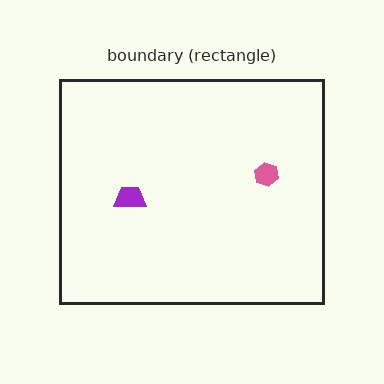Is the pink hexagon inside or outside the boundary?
Inside.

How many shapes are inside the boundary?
2 inside, 0 outside.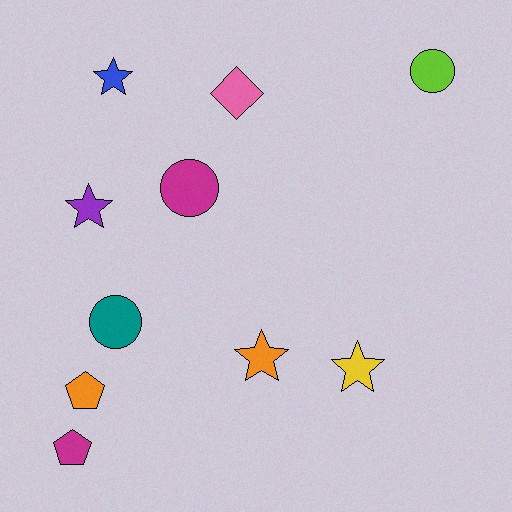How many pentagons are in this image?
There are 2 pentagons.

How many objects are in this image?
There are 10 objects.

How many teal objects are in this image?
There is 1 teal object.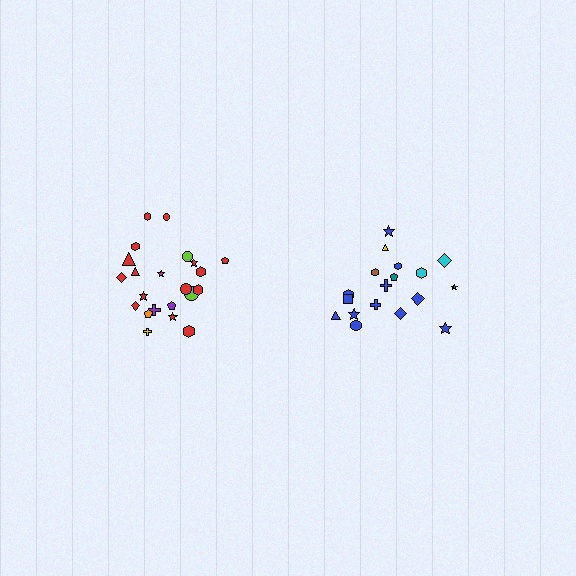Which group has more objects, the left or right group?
The left group.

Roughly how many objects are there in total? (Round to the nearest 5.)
Roughly 40 objects in total.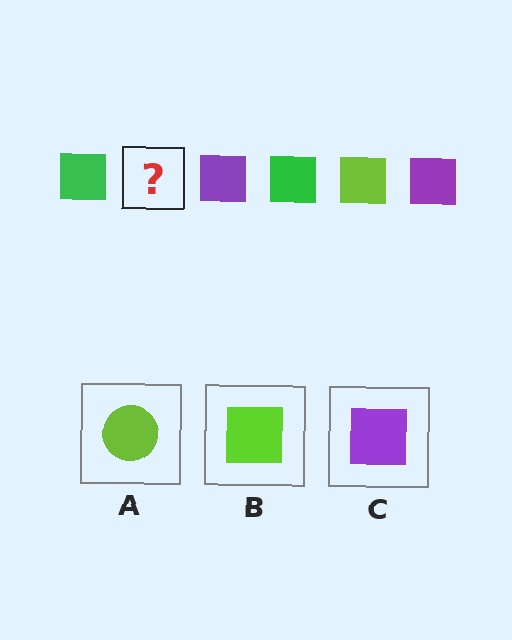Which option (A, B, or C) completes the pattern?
B.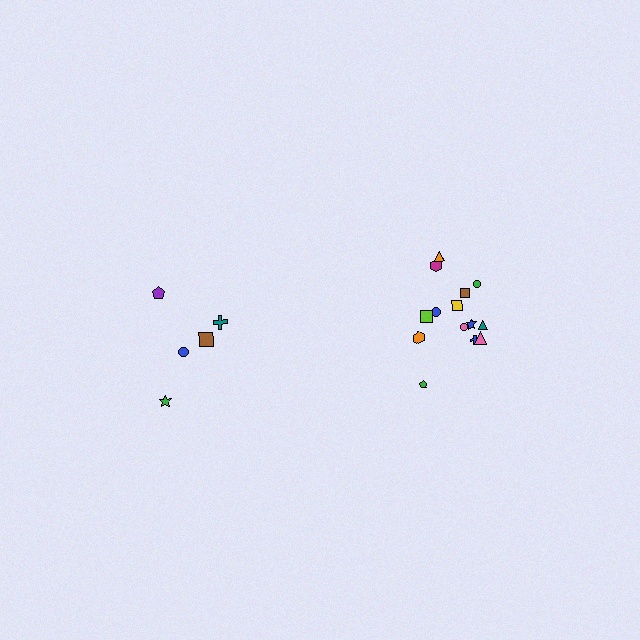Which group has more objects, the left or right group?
The right group.